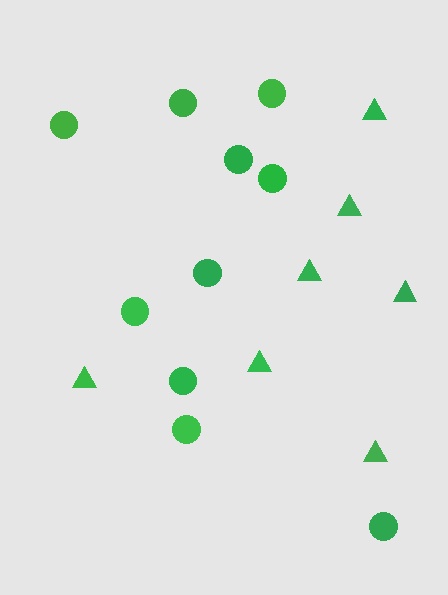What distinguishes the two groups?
There are 2 groups: one group of circles (10) and one group of triangles (7).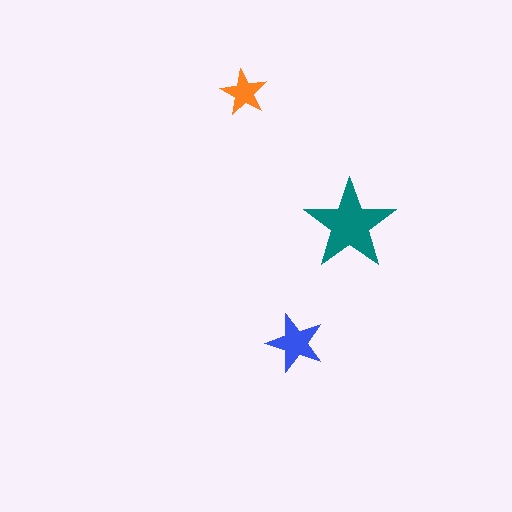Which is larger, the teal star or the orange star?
The teal one.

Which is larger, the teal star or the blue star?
The teal one.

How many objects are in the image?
There are 3 objects in the image.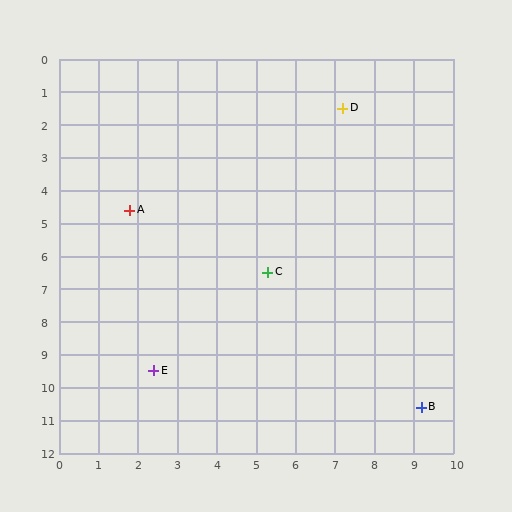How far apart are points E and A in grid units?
Points E and A are about 4.9 grid units apart.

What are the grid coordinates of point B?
Point B is at approximately (9.2, 10.6).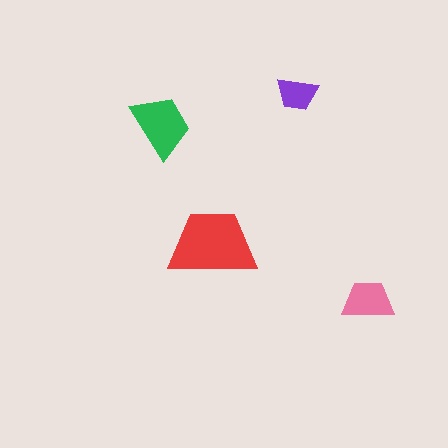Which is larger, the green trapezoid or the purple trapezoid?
The green one.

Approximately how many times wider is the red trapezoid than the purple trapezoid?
About 2 times wider.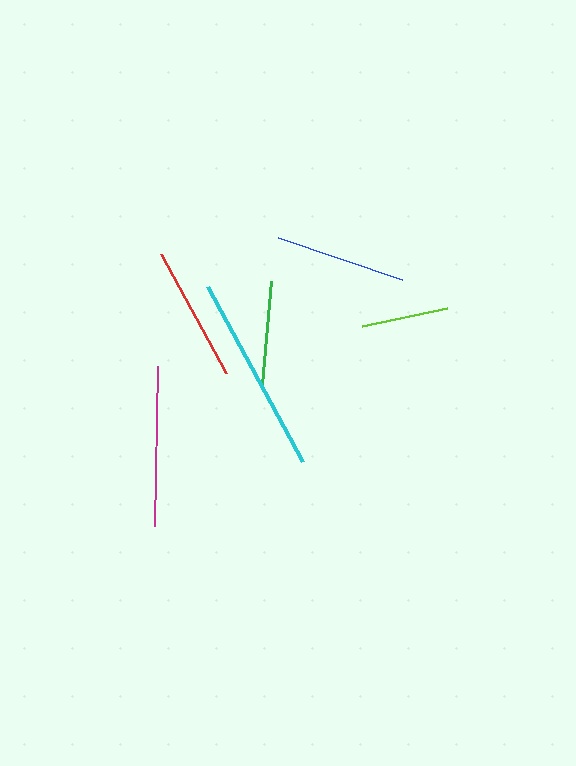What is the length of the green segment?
The green segment is approximately 103 pixels long.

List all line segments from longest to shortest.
From longest to shortest: cyan, magenta, red, blue, green, lime.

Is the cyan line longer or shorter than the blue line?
The cyan line is longer than the blue line.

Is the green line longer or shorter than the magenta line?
The magenta line is longer than the green line.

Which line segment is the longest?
The cyan line is the longest at approximately 200 pixels.